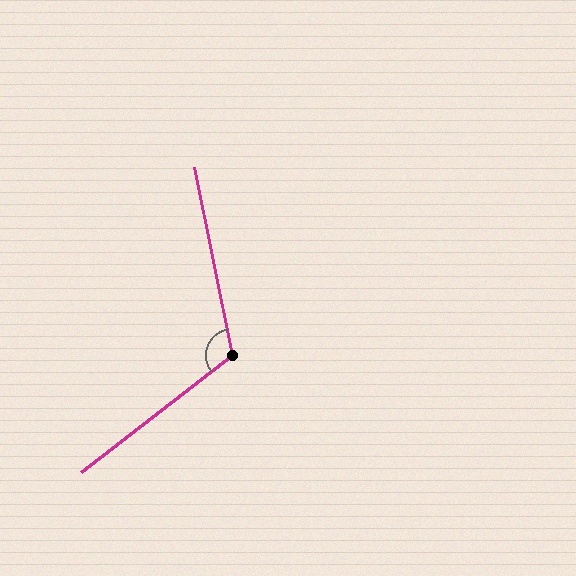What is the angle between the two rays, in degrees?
Approximately 116 degrees.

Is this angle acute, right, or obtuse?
It is obtuse.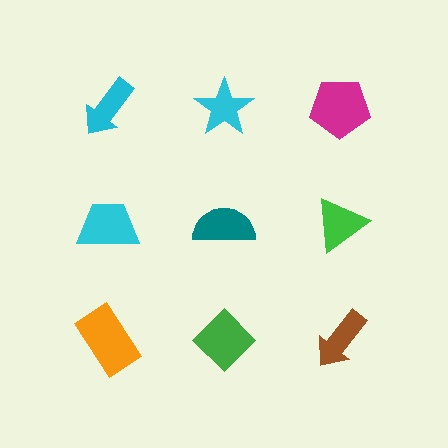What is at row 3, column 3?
A brown arrow.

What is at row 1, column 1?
A cyan arrow.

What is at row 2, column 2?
A teal semicircle.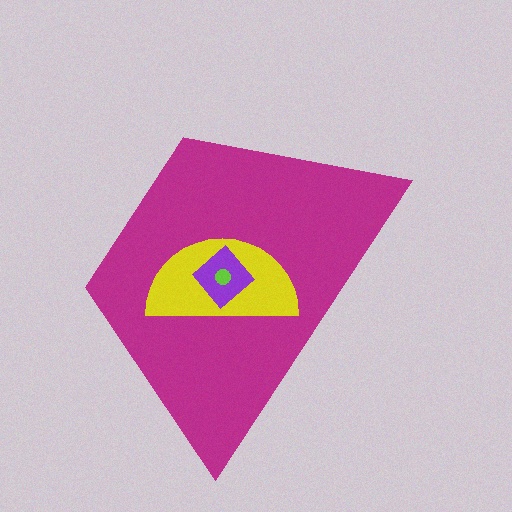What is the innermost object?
The lime circle.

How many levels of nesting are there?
4.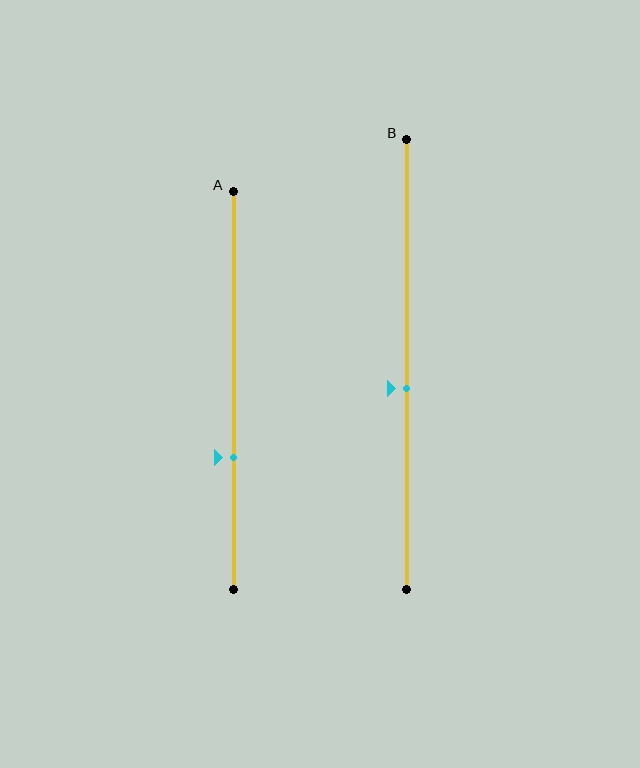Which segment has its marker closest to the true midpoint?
Segment B has its marker closest to the true midpoint.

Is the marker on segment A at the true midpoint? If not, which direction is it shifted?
No, the marker on segment A is shifted downward by about 17% of the segment length.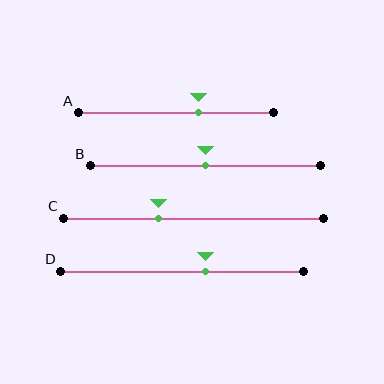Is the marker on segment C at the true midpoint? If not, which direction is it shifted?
No, the marker on segment C is shifted to the left by about 14% of the segment length.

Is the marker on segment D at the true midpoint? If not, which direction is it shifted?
No, the marker on segment D is shifted to the right by about 10% of the segment length.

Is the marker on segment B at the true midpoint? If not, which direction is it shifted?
Yes, the marker on segment B is at the true midpoint.